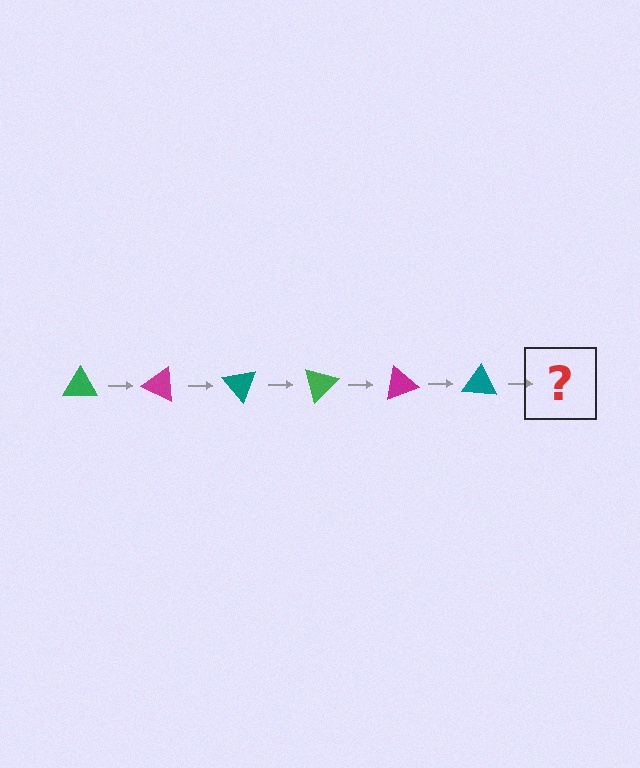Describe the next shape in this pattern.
It should be a green triangle, rotated 150 degrees from the start.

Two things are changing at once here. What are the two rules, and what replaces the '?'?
The two rules are that it rotates 25 degrees each step and the color cycles through green, magenta, and teal. The '?' should be a green triangle, rotated 150 degrees from the start.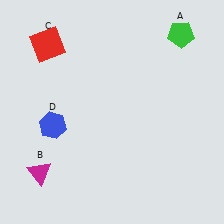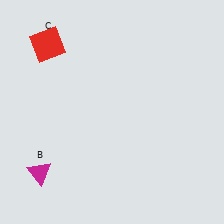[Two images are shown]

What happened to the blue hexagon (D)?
The blue hexagon (D) was removed in Image 2. It was in the bottom-left area of Image 1.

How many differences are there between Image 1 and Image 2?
There are 2 differences between the two images.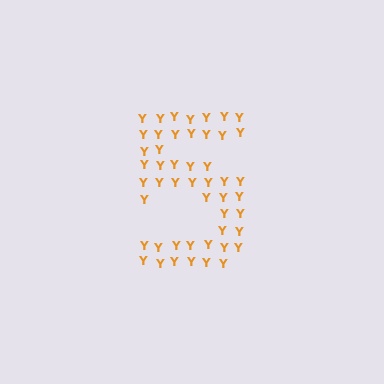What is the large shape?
The large shape is the digit 5.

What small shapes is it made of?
It is made of small letter Y's.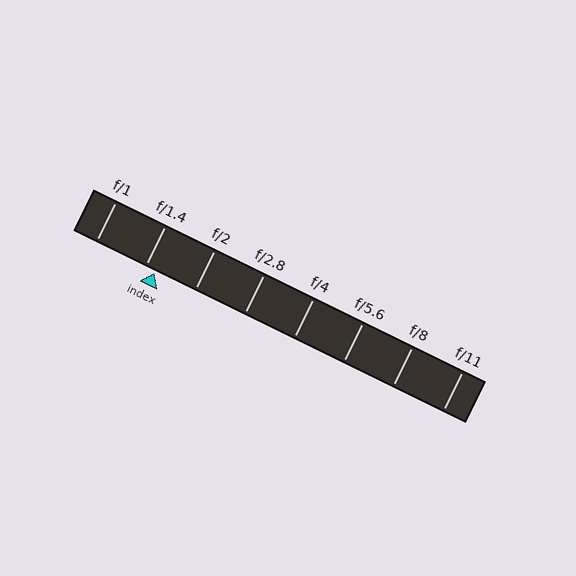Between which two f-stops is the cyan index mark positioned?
The index mark is between f/1.4 and f/2.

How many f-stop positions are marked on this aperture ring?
There are 8 f-stop positions marked.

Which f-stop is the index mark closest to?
The index mark is closest to f/1.4.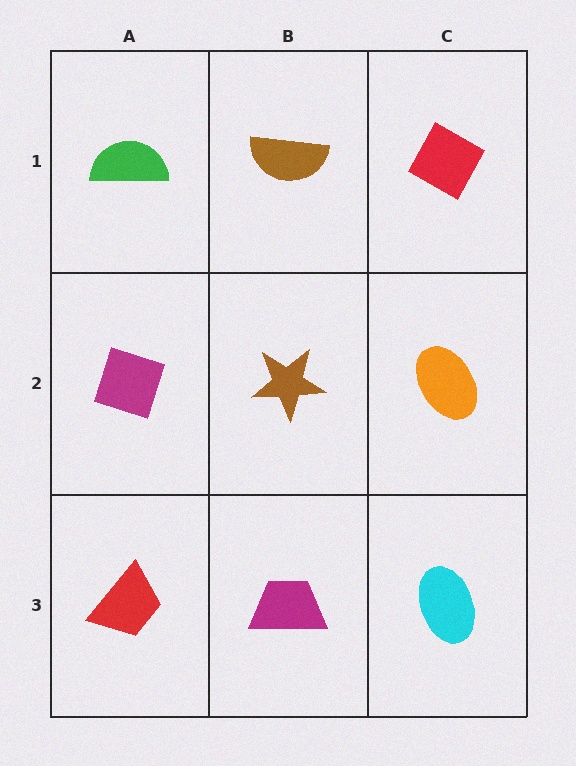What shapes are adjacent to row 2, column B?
A brown semicircle (row 1, column B), a magenta trapezoid (row 3, column B), a magenta diamond (row 2, column A), an orange ellipse (row 2, column C).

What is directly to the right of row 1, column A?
A brown semicircle.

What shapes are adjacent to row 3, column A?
A magenta diamond (row 2, column A), a magenta trapezoid (row 3, column B).